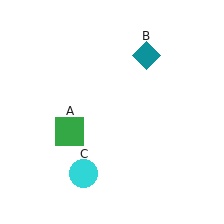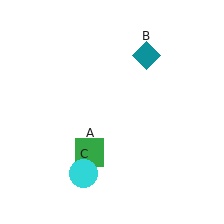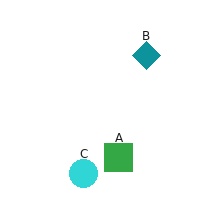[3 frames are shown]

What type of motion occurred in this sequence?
The green square (object A) rotated counterclockwise around the center of the scene.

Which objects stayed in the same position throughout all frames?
Teal diamond (object B) and cyan circle (object C) remained stationary.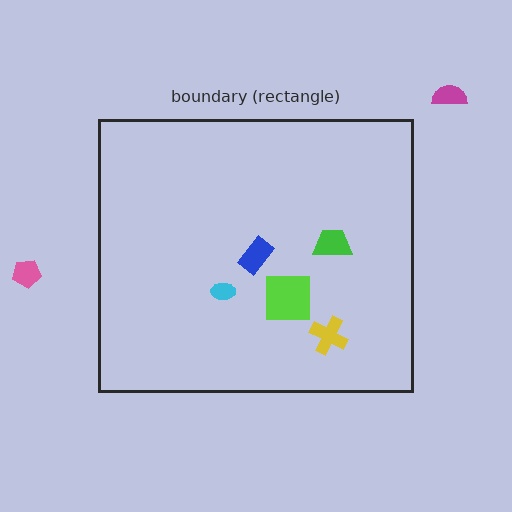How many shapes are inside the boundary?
5 inside, 2 outside.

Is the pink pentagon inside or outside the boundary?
Outside.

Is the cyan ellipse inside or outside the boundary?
Inside.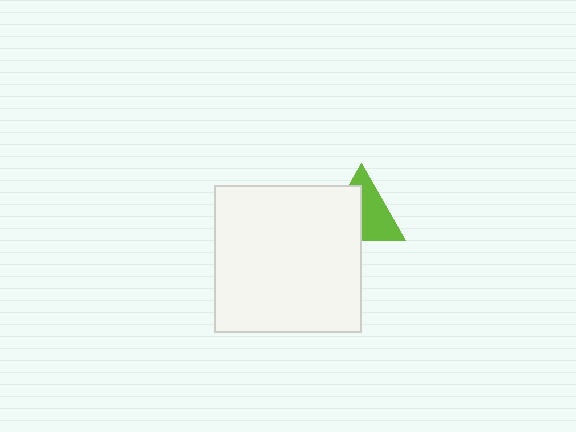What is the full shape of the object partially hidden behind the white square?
The partially hidden object is a lime triangle.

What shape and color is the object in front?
The object in front is a white square.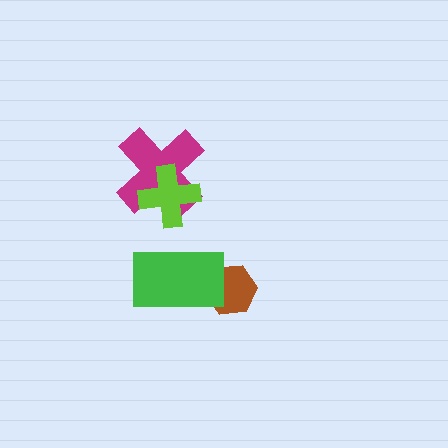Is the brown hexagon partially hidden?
Yes, it is partially covered by another shape.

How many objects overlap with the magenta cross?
1 object overlaps with the magenta cross.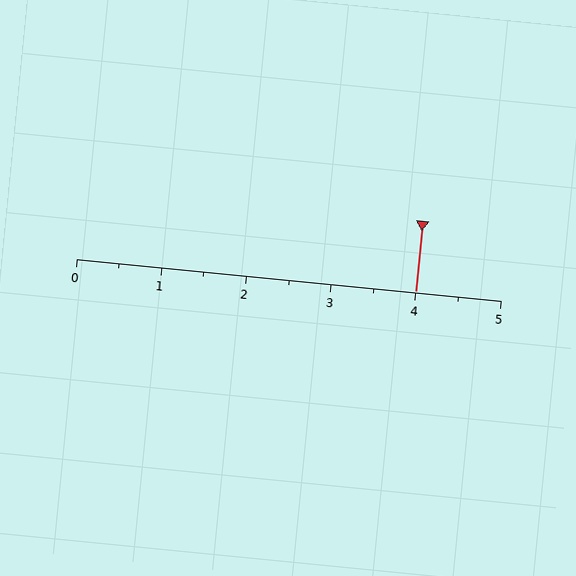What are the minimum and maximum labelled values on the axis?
The axis runs from 0 to 5.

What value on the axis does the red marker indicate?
The marker indicates approximately 4.